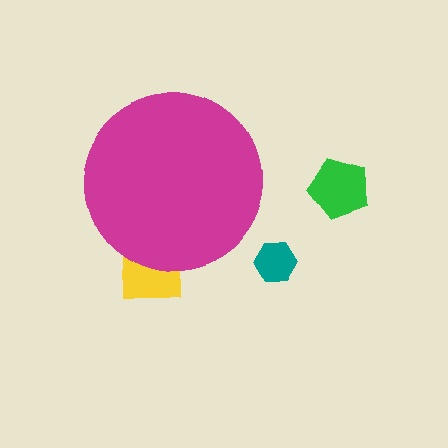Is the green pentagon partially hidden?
No, the green pentagon is fully visible.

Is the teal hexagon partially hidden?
No, the teal hexagon is fully visible.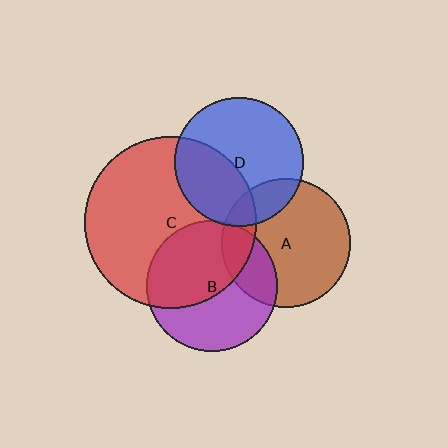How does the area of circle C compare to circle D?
Approximately 1.8 times.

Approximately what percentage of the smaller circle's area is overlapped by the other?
Approximately 15%.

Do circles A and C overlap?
Yes.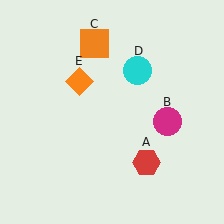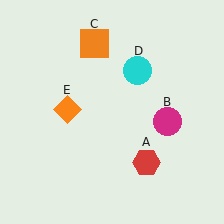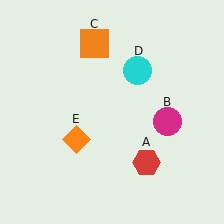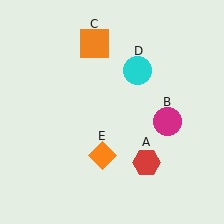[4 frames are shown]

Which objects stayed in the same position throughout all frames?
Red hexagon (object A) and magenta circle (object B) and orange square (object C) and cyan circle (object D) remained stationary.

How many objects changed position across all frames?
1 object changed position: orange diamond (object E).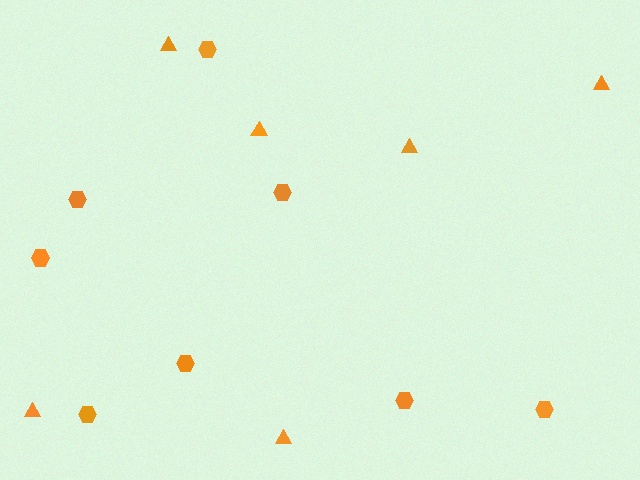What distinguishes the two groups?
There are 2 groups: one group of triangles (6) and one group of hexagons (8).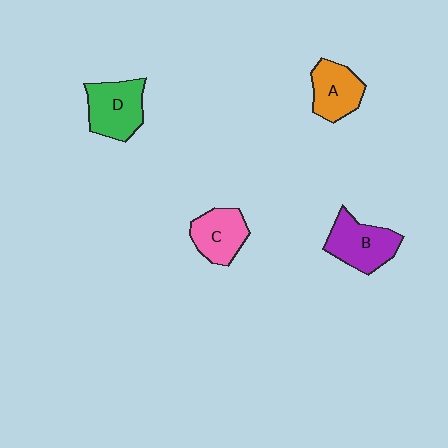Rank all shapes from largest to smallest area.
From largest to smallest: B (purple), D (green), A (orange), C (pink).